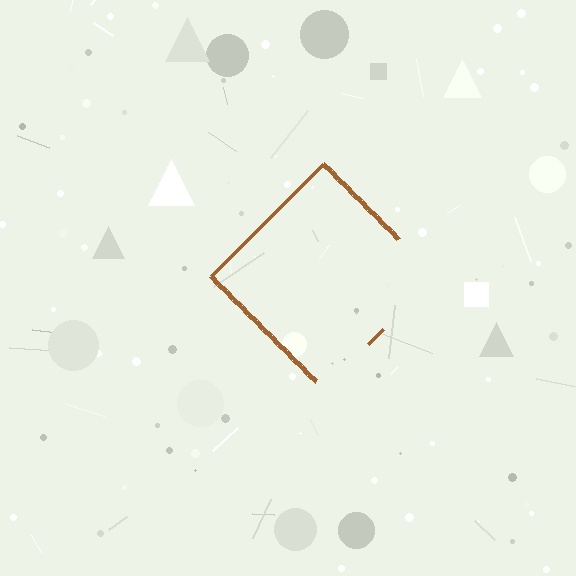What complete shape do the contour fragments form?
The contour fragments form a diamond.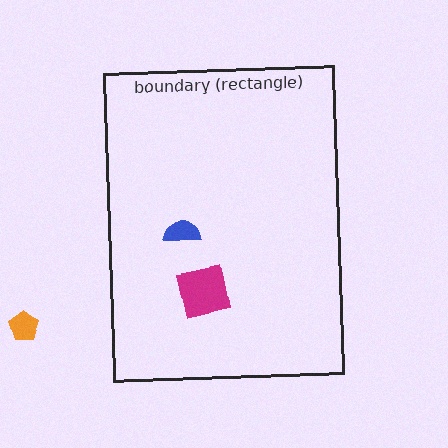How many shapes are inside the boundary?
2 inside, 1 outside.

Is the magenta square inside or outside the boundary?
Inside.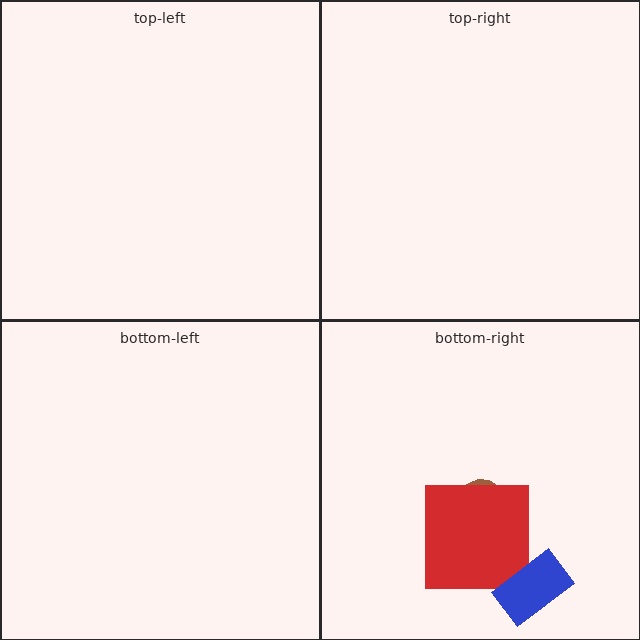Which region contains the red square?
The bottom-right region.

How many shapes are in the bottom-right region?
3.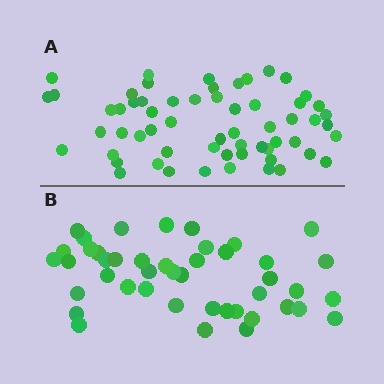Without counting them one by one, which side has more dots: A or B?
Region A (the top region) has more dots.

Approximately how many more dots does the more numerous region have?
Region A has approximately 15 more dots than region B.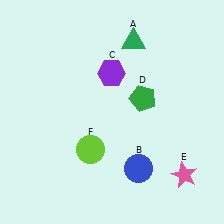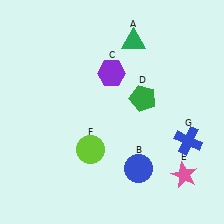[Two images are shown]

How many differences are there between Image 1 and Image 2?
There is 1 difference between the two images.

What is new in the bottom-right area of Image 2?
A blue cross (G) was added in the bottom-right area of Image 2.